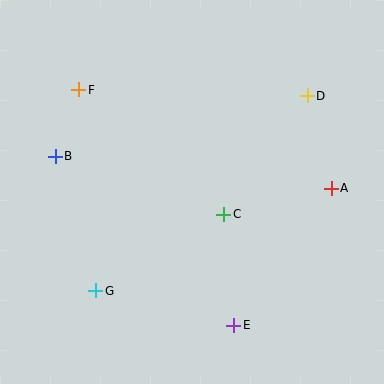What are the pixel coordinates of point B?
Point B is at (55, 156).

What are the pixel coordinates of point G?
Point G is at (96, 291).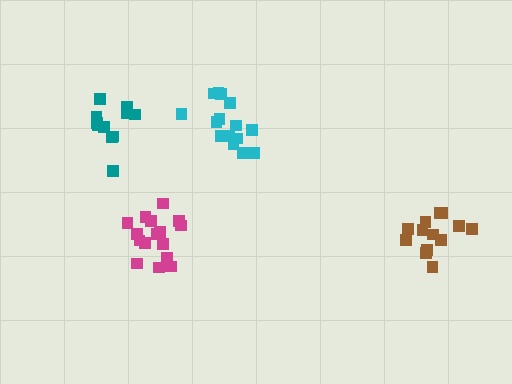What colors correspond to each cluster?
The clusters are colored: magenta, cyan, teal, brown.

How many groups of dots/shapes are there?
There are 4 groups.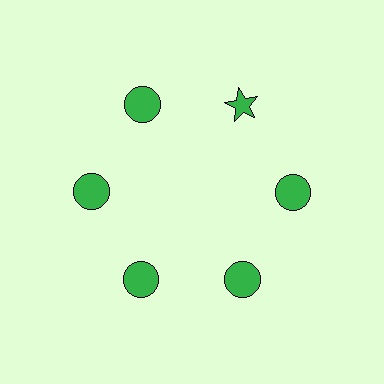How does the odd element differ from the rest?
It has a different shape: star instead of circle.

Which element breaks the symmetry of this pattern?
The green star at roughly the 1 o'clock position breaks the symmetry. All other shapes are green circles.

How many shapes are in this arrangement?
There are 6 shapes arranged in a ring pattern.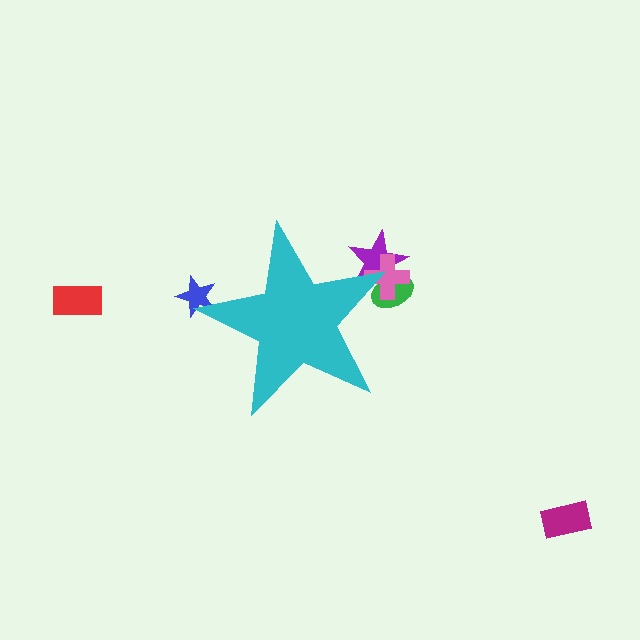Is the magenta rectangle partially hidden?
No, the magenta rectangle is fully visible.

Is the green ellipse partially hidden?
Yes, the green ellipse is partially hidden behind the cyan star.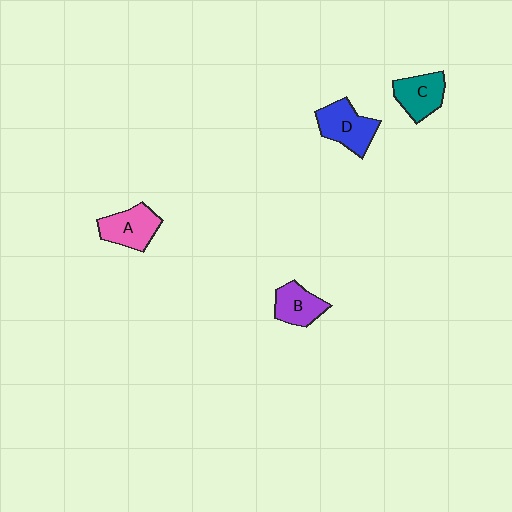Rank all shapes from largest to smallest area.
From largest to smallest: D (blue), A (pink), C (teal), B (purple).